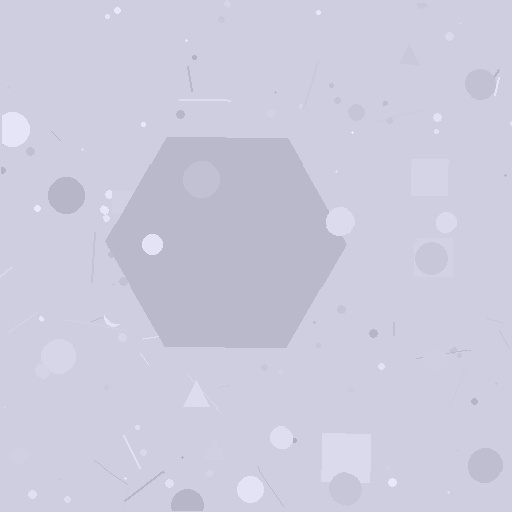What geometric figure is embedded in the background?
A hexagon is embedded in the background.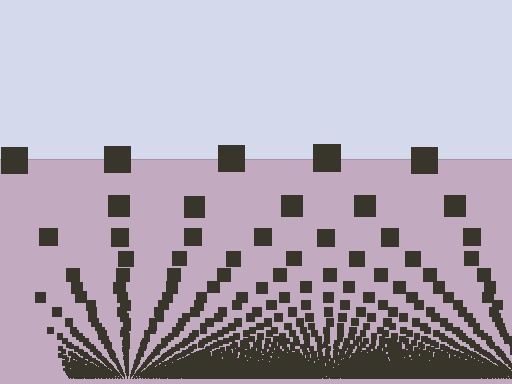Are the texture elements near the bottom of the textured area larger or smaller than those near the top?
Smaller. The gradient is inverted — elements near the bottom are smaller and denser.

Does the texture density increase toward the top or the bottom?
Density increases toward the bottom.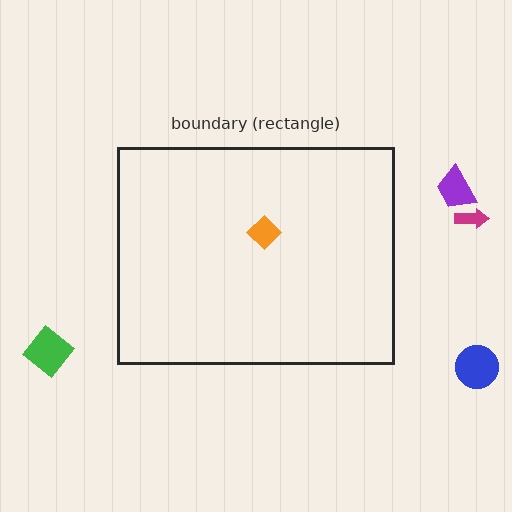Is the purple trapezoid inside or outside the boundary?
Outside.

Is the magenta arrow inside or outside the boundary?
Outside.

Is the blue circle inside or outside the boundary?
Outside.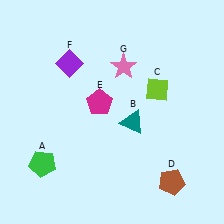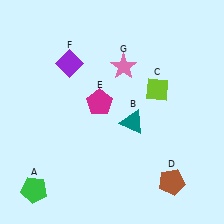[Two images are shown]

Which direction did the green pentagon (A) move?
The green pentagon (A) moved down.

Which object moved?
The green pentagon (A) moved down.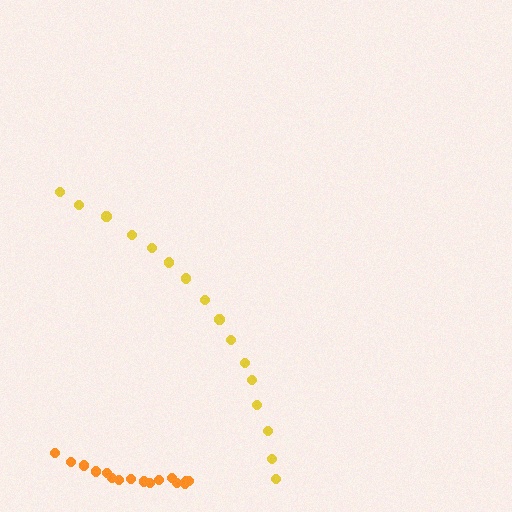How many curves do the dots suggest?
There are 2 distinct paths.